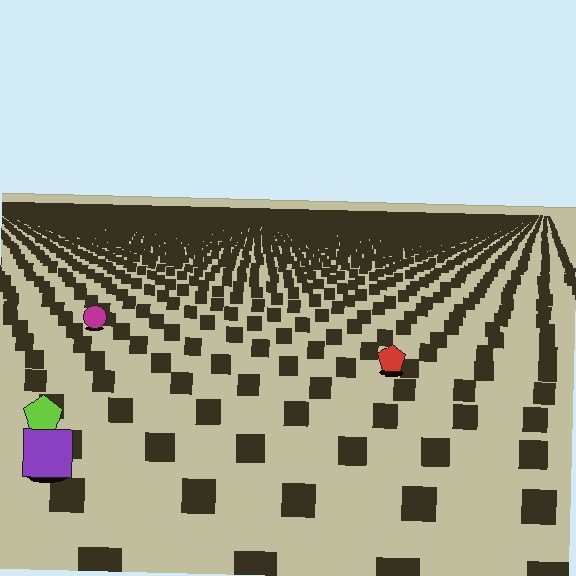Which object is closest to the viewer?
The purple square is closest. The texture marks near it are larger and more spread out.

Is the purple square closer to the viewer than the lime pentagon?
Yes. The purple square is closer — you can tell from the texture gradient: the ground texture is coarser near it.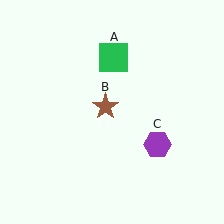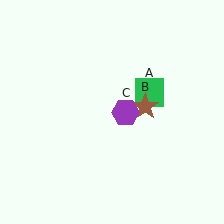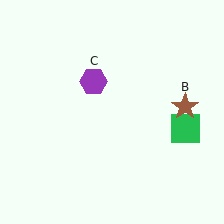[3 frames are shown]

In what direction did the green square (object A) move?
The green square (object A) moved down and to the right.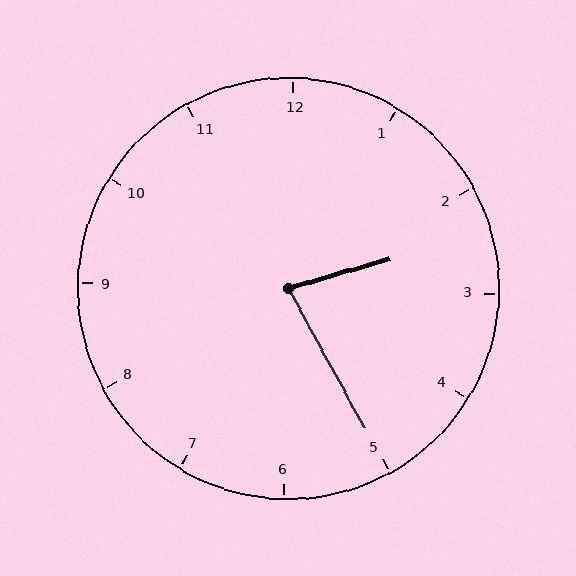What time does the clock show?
2:25.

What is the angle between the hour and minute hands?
Approximately 78 degrees.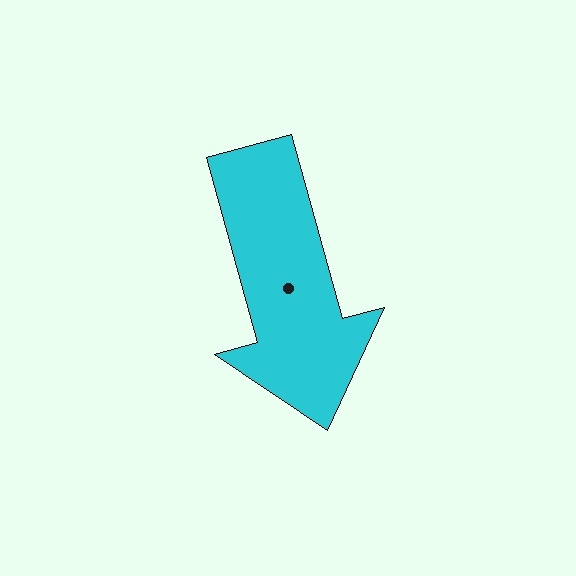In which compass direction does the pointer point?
South.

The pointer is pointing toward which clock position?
Roughly 5 o'clock.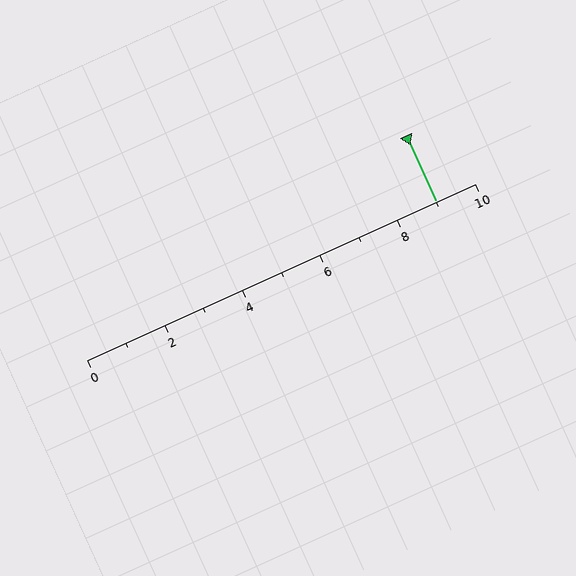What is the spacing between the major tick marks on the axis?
The major ticks are spaced 2 apart.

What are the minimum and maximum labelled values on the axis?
The axis runs from 0 to 10.